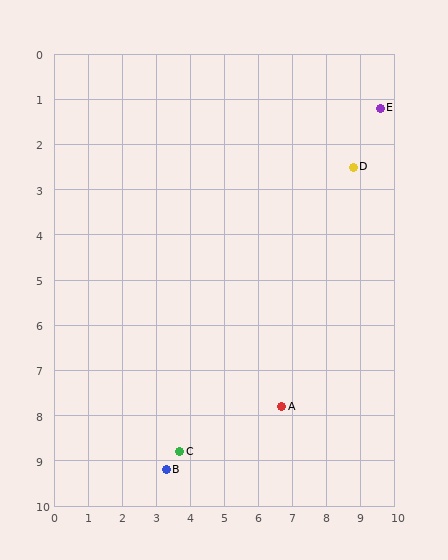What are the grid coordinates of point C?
Point C is at approximately (3.7, 8.8).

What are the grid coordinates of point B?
Point B is at approximately (3.3, 9.2).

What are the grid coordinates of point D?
Point D is at approximately (8.8, 2.5).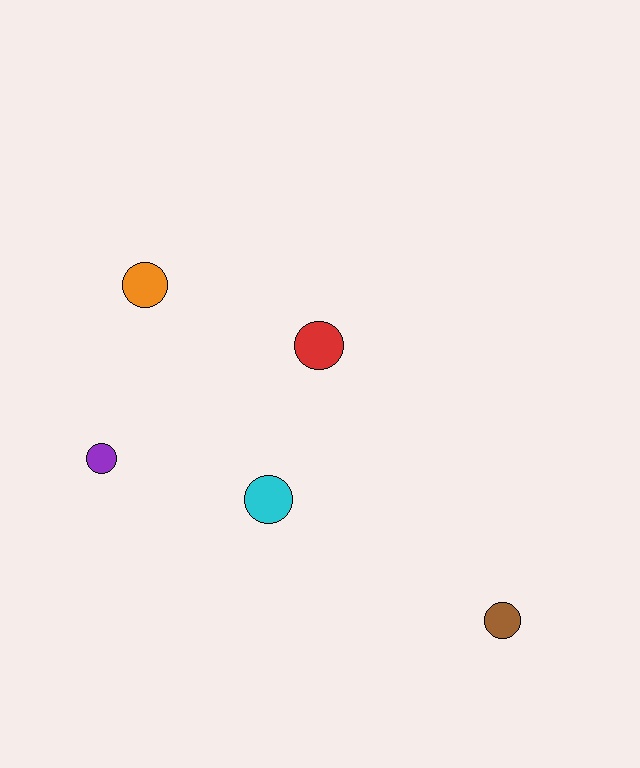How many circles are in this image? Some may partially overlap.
There are 5 circles.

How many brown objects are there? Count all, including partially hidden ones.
There is 1 brown object.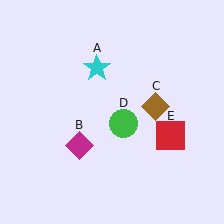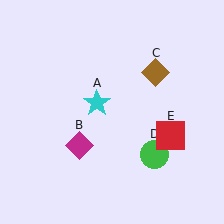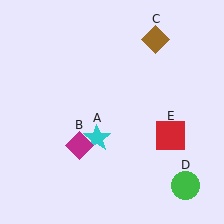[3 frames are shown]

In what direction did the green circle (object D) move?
The green circle (object D) moved down and to the right.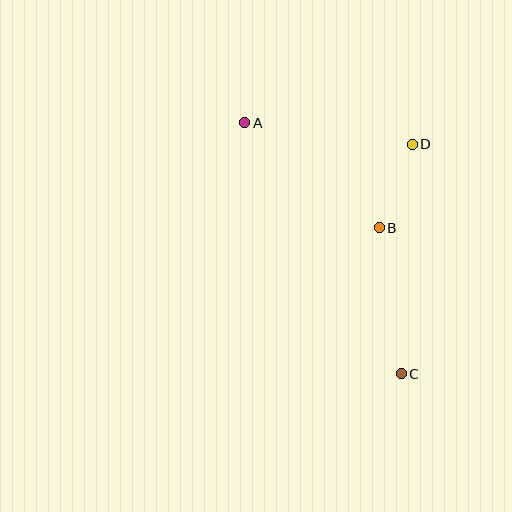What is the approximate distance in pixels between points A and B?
The distance between A and B is approximately 171 pixels.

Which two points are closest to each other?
Points B and D are closest to each other.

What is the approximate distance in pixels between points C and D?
The distance between C and D is approximately 230 pixels.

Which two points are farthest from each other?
Points A and C are farthest from each other.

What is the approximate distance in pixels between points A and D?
The distance between A and D is approximately 169 pixels.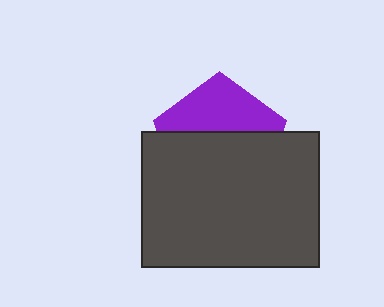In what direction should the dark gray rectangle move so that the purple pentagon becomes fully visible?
The dark gray rectangle should move down. That is the shortest direction to clear the overlap and leave the purple pentagon fully visible.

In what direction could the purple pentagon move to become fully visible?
The purple pentagon could move up. That would shift it out from behind the dark gray rectangle entirely.